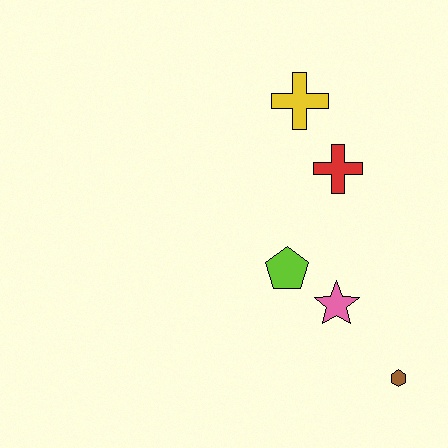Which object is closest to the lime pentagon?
The pink star is closest to the lime pentagon.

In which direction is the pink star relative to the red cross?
The pink star is below the red cross.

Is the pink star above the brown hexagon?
Yes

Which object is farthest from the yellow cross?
The brown hexagon is farthest from the yellow cross.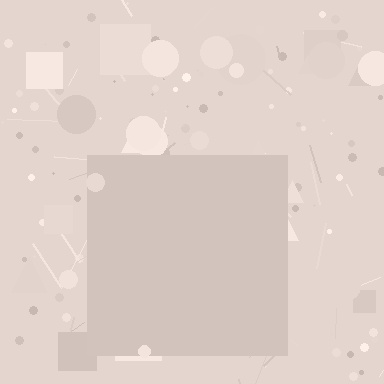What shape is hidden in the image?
A square is hidden in the image.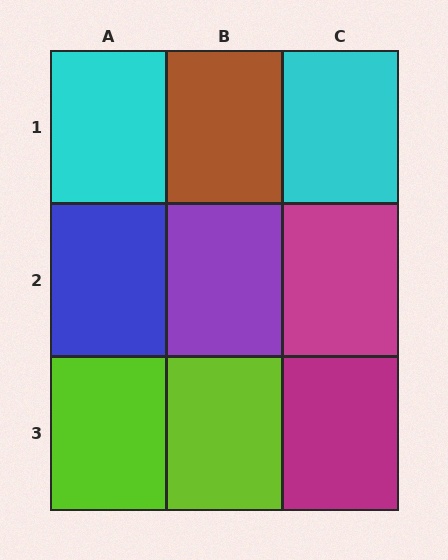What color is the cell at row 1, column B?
Brown.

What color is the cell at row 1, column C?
Cyan.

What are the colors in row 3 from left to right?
Lime, lime, magenta.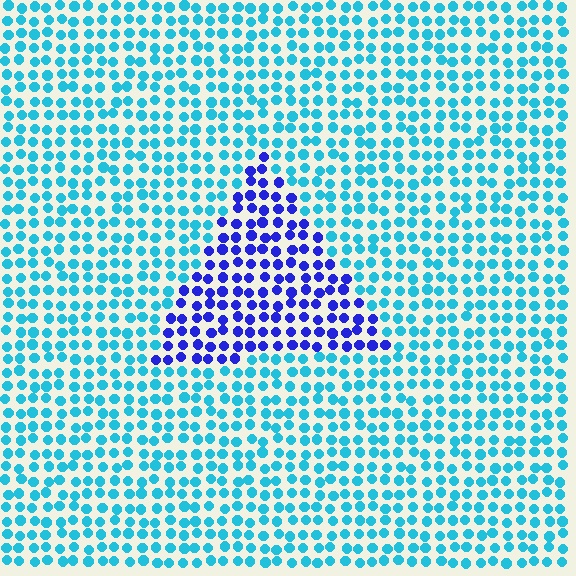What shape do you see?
I see a triangle.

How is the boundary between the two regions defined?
The boundary is defined purely by a slight shift in hue (about 51 degrees). Spacing, size, and orientation are identical on both sides.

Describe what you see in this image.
The image is filled with small cyan elements in a uniform arrangement. A triangle-shaped region is visible where the elements are tinted to a slightly different hue, forming a subtle color boundary.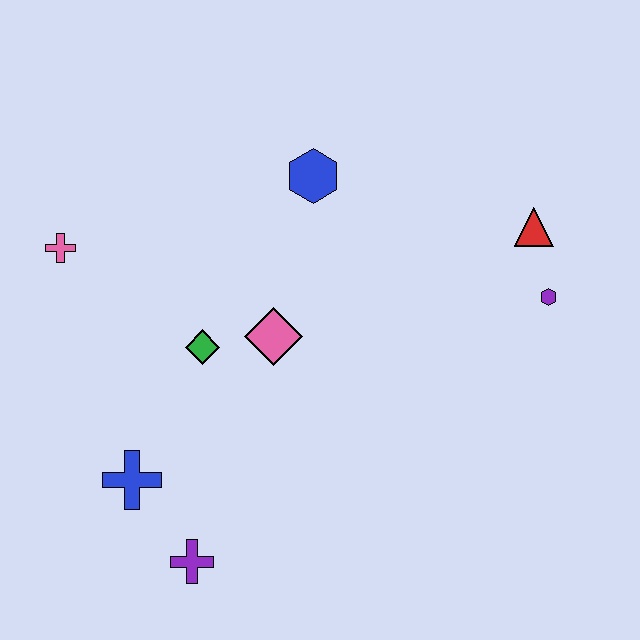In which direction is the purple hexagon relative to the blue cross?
The purple hexagon is to the right of the blue cross.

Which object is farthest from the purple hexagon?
The pink cross is farthest from the purple hexagon.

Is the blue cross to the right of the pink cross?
Yes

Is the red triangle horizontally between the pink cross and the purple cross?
No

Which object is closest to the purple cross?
The blue cross is closest to the purple cross.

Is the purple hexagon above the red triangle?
No